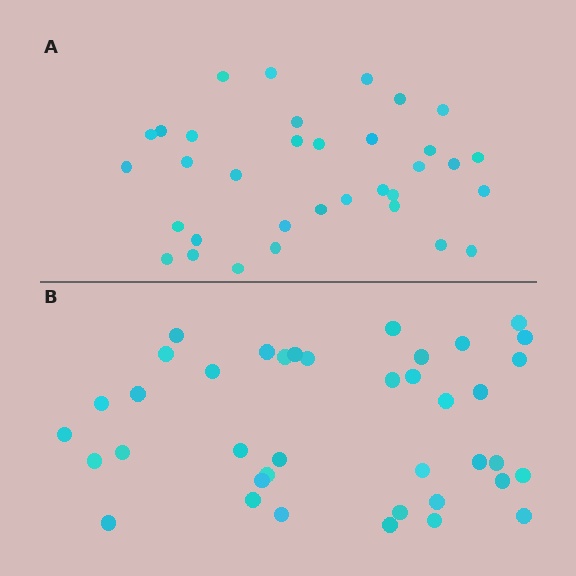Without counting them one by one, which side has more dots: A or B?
Region B (the bottom region) has more dots.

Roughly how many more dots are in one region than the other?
Region B has about 5 more dots than region A.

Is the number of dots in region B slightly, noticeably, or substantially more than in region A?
Region B has only slightly more — the two regions are fairly close. The ratio is roughly 1.1 to 1.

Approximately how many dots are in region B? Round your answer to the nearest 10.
About 40 dots. (The exact count is 39, which rounds to 40.)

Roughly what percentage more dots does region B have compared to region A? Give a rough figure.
About 15% more.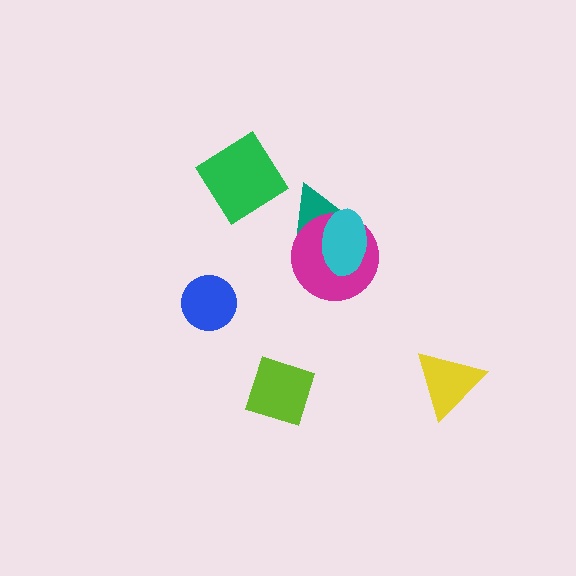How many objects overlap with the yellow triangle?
0 objects overlap with the yellow triangle.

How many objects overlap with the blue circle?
0 objects overlap with the blue circle.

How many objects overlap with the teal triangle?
2 objects overlap with the teal triangle.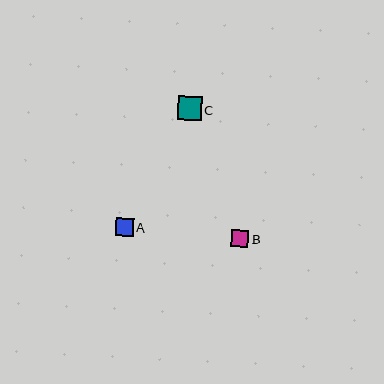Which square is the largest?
Square C is the largest with a size of approximately 24 pixels.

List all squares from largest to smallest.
From largest to smallest: C, A, B.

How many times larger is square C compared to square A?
Square C is approximately 1.4 times the size of square A.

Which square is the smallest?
Square B is the smallest with a size of approximately 17 pixels.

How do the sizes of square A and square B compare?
Square A and square B are approximately the same size.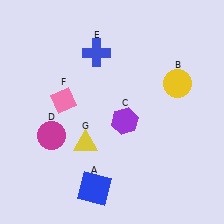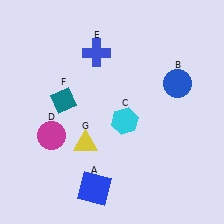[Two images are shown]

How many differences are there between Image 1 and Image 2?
There are 3 differences between the two images.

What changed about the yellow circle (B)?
In Image 1, B is yellow. In Image 2, it changed to blue.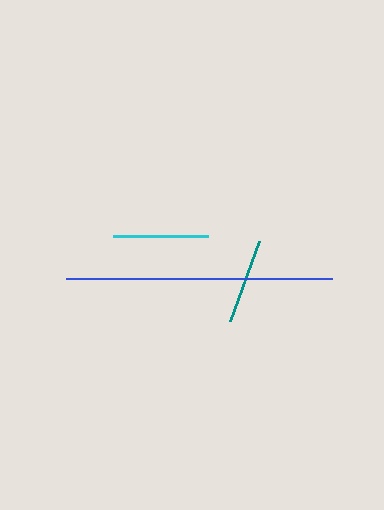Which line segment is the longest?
The blue line is the longest at approximately 266 pixels.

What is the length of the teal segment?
The teal segment is approximately 86 pixels long.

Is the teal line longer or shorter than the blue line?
The blue line is longer than the teal line.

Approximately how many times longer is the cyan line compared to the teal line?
The cyan line is approximately 1.1 times the length of the teal line.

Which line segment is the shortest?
The teal line is the shortest at approximately 86 pixels.